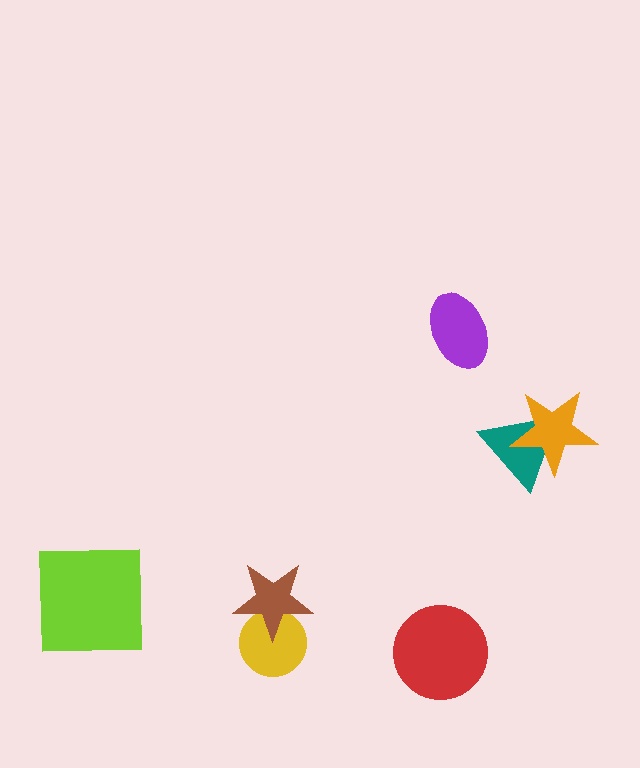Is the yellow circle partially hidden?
Yes, it is partially covered by another shape.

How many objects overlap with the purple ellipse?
0 objects overlap with the purple ellipse.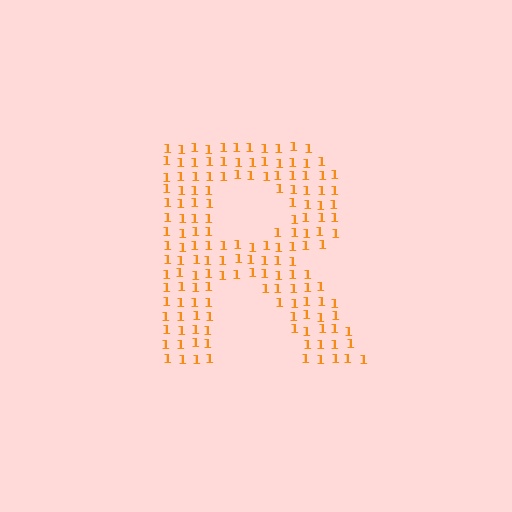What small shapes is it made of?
It is made of small digit 1's.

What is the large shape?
The large shape is the letter R.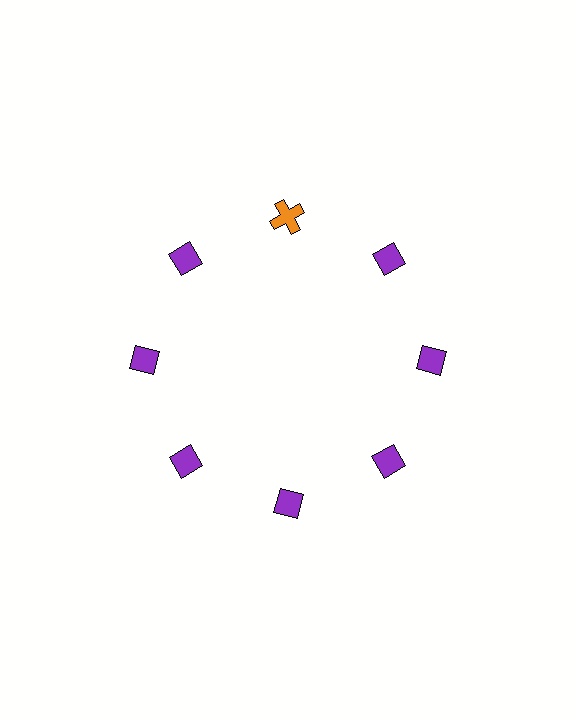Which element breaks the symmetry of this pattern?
The orange cross at roughly the 12 o'clock position breaks the symmetry. All other shapes are purple diamonds.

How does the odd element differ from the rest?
It differs in both color (orange instead of purple) and shape (cross instead of diamond).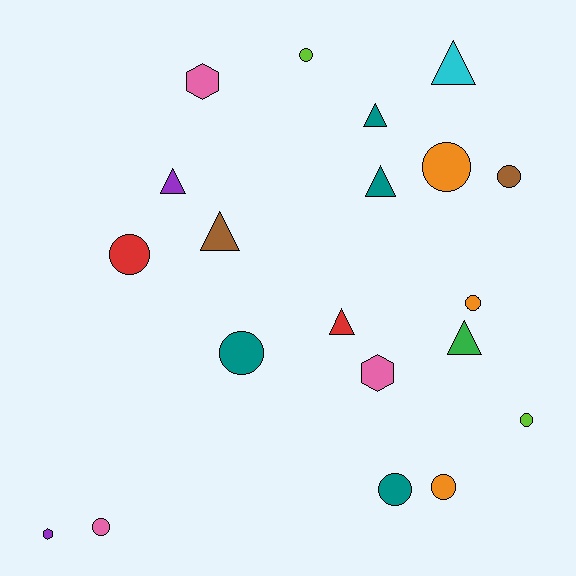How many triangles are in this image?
There are 7 triangles.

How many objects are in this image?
There are 20 objects.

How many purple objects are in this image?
There are 2 purple objects.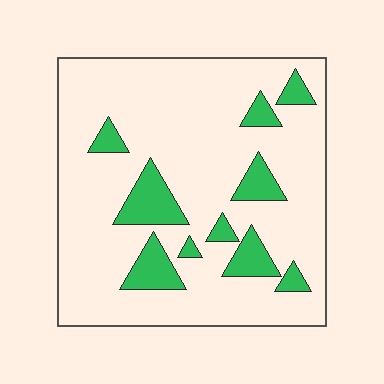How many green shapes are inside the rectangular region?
10.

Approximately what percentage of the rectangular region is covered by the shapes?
Approximately 15%.